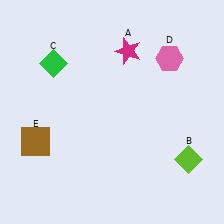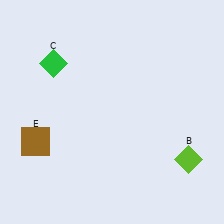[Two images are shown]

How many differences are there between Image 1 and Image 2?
There are 2 differences between the two images.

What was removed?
The pink hexagon (D), the magenta star (A) were removed in Image 2.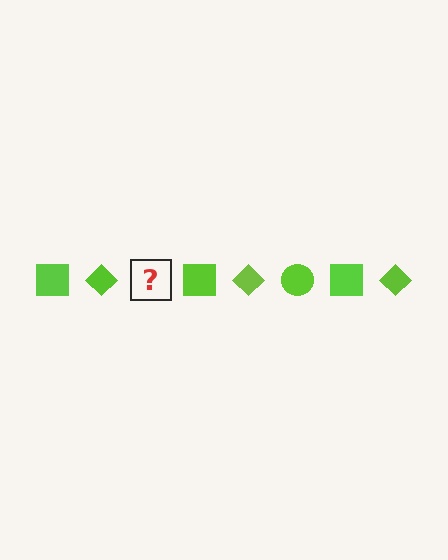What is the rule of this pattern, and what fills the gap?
The rule is that the pattern cycles through square, diamond, circle shapes in lime. The gap should be filled with a lime circle.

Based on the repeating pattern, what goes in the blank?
The blank should be a lime circle.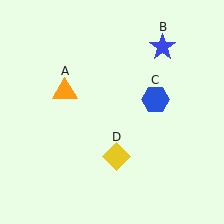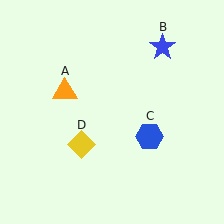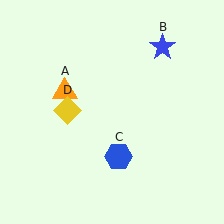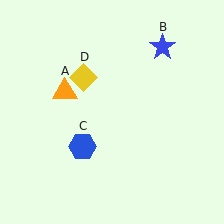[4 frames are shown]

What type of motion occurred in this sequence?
The blue hexagon (object C), yellow diamond (object D) rotated clockwise around the center of the scene.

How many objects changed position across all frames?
2 objects changed position: blue hexagon (object C), yellow diamond (object D).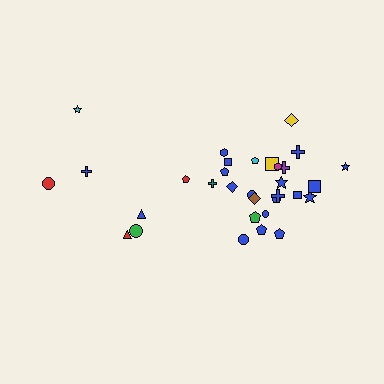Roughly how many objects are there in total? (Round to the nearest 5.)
Roughly 30 objects in total.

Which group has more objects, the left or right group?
The right group.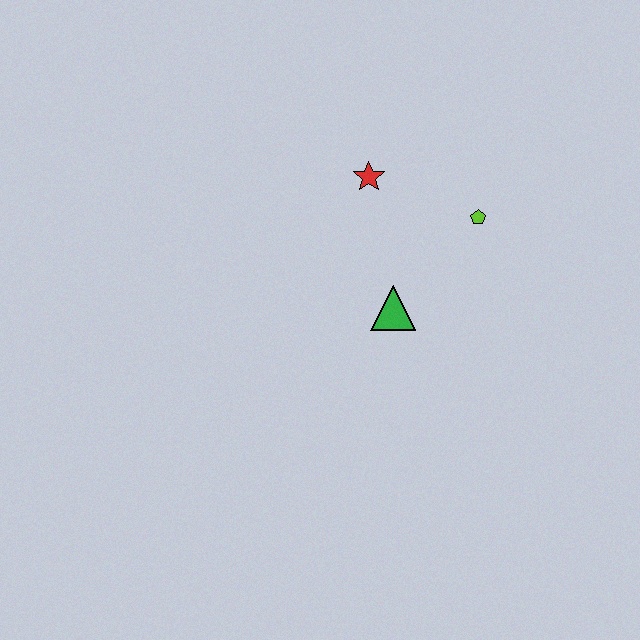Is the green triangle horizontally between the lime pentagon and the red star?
Yes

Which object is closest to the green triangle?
The lime pentagon is closest to the green triangle.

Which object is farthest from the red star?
The green triangle is farthest from the red star.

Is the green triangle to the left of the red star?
No